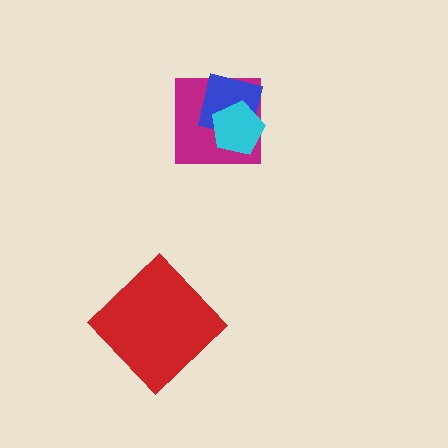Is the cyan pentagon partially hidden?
No, no other shape covers it.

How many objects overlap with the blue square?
2 objects overlap with the blue square.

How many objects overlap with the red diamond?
0 objects overlap with the red diamond.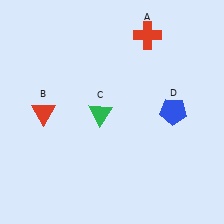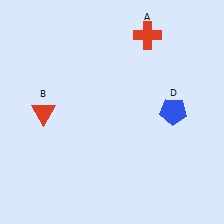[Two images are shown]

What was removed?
The green triangle (C) was removed in Image 2.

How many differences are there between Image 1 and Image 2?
There is 1 difference between the two images.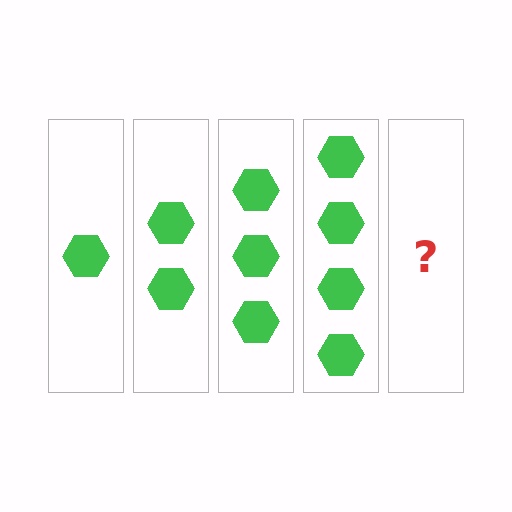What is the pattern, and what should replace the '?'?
The pattern is that each step adds one more hexagon. The '?' should be 5 hexagons.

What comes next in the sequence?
The next element should be 5 hexagons.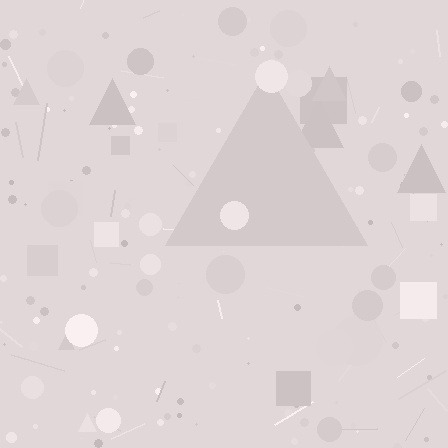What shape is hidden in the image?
A triangle is hidden in the image.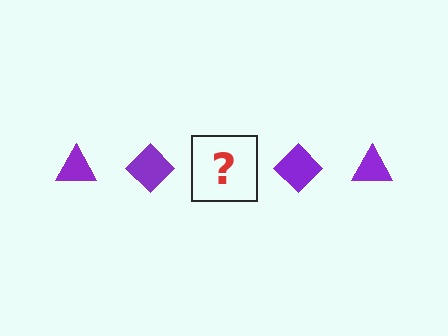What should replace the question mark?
The question mark should be replaced with a purple triangle.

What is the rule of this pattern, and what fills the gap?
The rule is that the pattern cycles through triangle, diamond shapes in purple. The gap should be filled with a purple triangle.